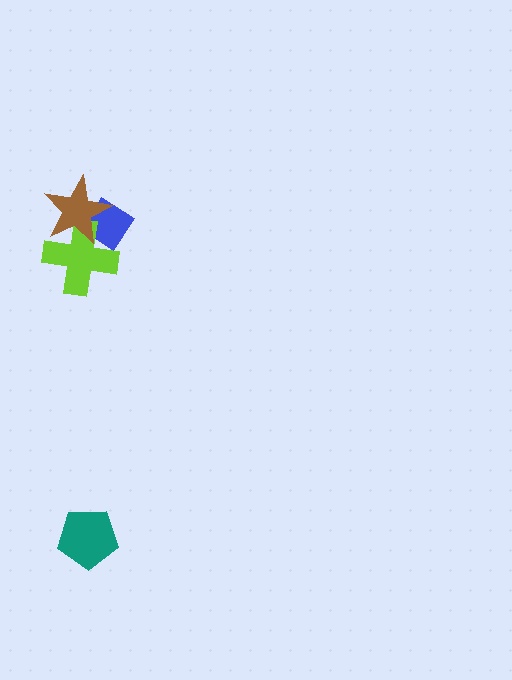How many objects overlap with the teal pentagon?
0 objects overlap with the teal pentagon.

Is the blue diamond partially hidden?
Yes, it is partially covered by another shape.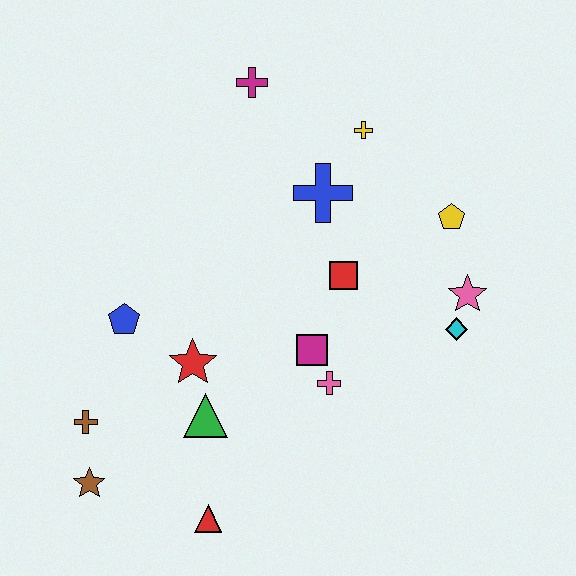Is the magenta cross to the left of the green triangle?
No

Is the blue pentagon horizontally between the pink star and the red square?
No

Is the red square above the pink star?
Yes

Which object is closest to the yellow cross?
The blue cross is closest to the yellow cross.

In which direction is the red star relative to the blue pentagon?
The red star is to the right of the blue pentagon.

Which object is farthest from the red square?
The brown star is farthest from the red square.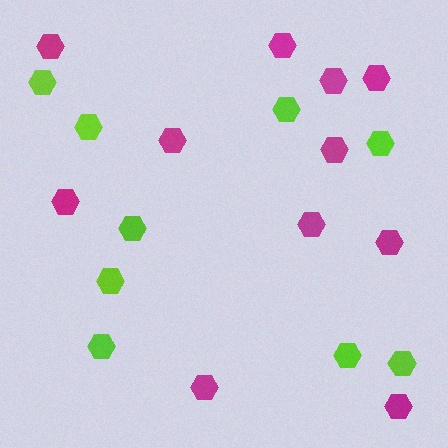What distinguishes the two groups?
There are 2 groups: one group of lime hexagons (9) and one group of magenta hexagons (11).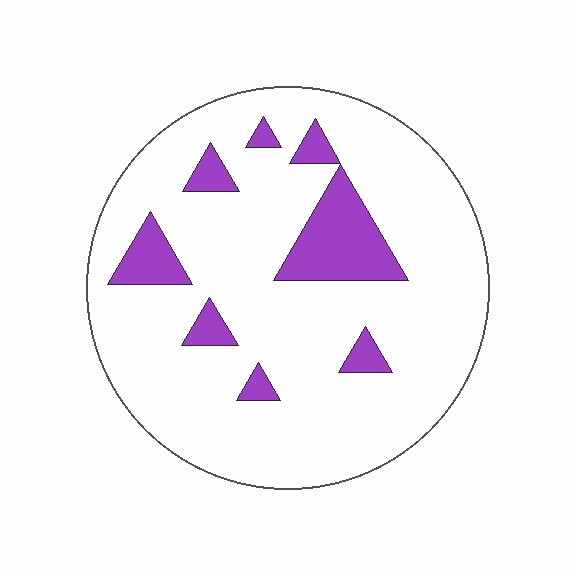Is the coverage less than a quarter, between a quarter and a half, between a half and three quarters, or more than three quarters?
Less than a quarter.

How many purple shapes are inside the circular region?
8.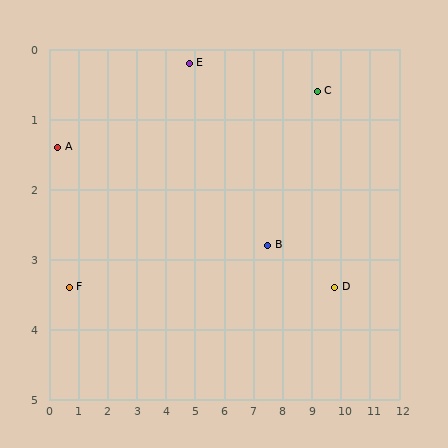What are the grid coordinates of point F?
Point F is at approximately (0.7, 3.4).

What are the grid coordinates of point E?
Point E is at approximately (4.8, 0.2).